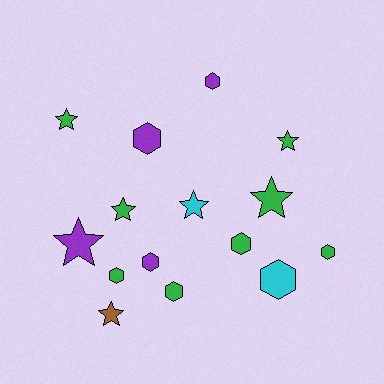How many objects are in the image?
There are 15 objects.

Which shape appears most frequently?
Hexagon, with 8 objects.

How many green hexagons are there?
There are 4 green hexagons.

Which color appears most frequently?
Green, with 8 objects.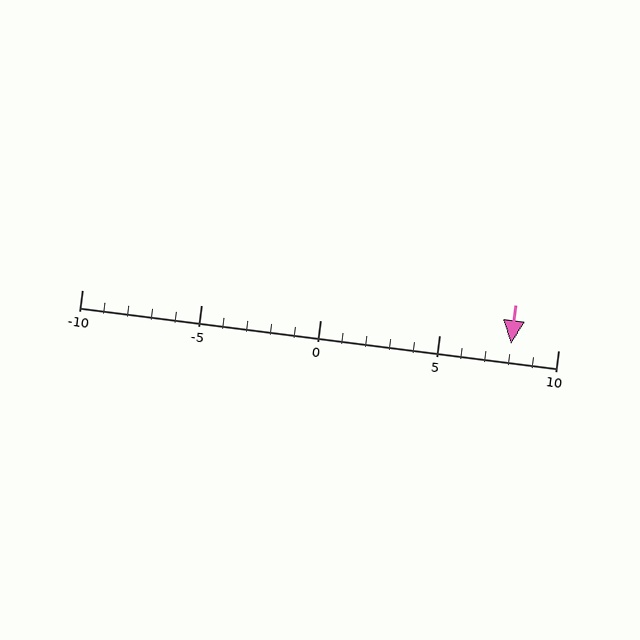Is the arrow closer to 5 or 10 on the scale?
The arrow is closer to 10.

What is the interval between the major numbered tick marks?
The major tick marks are spaced 5 units apart.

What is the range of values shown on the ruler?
The ruler shows values from -10 to 10.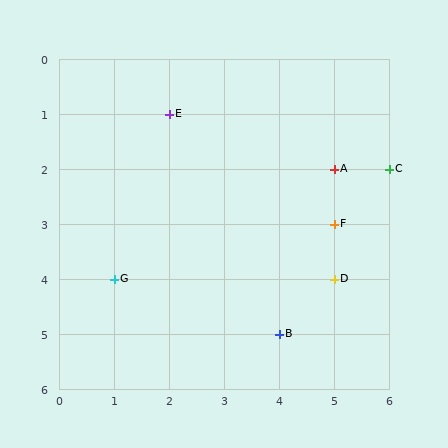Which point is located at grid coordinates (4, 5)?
Point B is at (4, 5).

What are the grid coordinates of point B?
Point B is at grid coordinates (4, 5).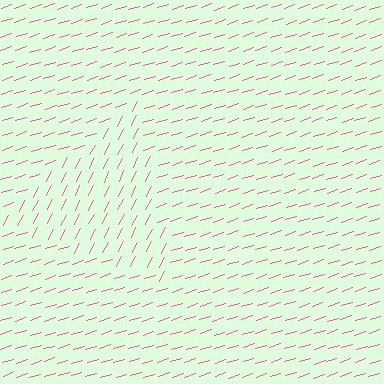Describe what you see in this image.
The image is filled with small pink line segments. A triangle region in the image has lines oriented differently from the surrounding lines, creating a visible texture boundary.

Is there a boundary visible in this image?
Yes, there is a texture boundary formed by a change in line orientation.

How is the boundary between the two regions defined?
The boundary is defined purely by a change in line orientation (approximately 45 degrees difference). All lines are the same color and thickness.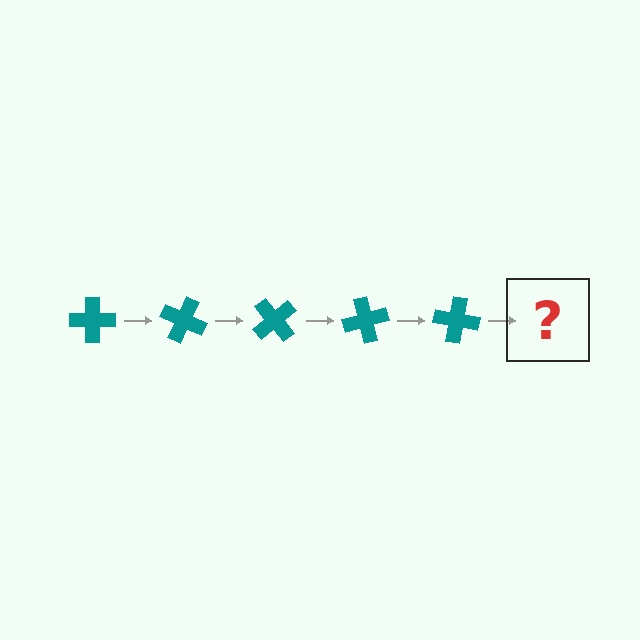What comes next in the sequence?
The next element should be a teal cross rotated 125 degrees.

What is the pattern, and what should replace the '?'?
The pattern is that the cross rotates 25 degrees each step. The '?' should be a teal cross rotated 125 degrees.